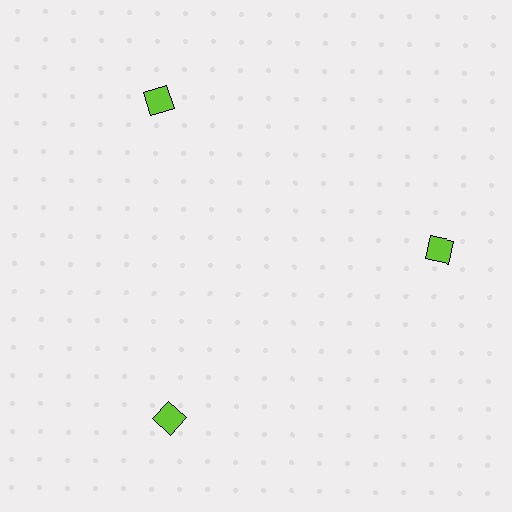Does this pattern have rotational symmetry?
Yes, this pattern has 3-fold rotational symmetry. It looks the same after rotating 120 degrees around the center.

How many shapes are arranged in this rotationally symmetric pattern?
There are 3 shapes, arranged in 3 groups of 1.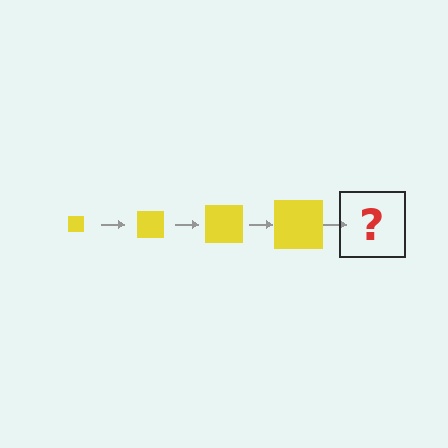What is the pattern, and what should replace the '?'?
The pattern is that the square gets progressively larger each step. The '?' should be a yellow square, larger than the previous one.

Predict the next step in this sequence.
The next step is a yellow square, larger than the previous one.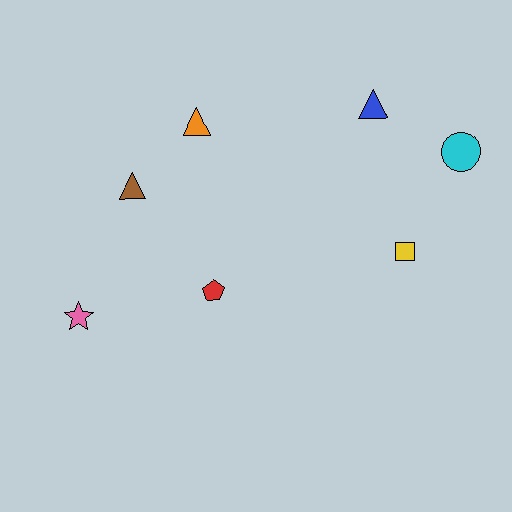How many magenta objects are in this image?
There are no magenta objects.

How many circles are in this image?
There is 1 circle.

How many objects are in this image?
There are 7 objects.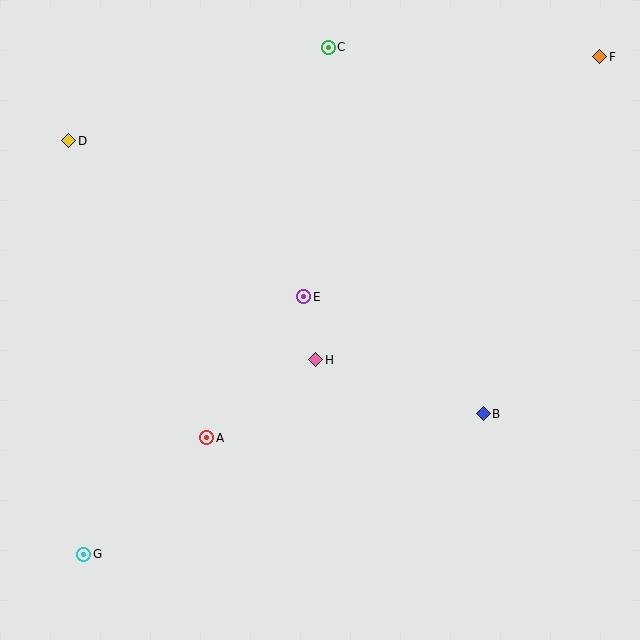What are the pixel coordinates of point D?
Point D is at (69, 141).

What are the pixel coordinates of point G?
Point G is at (84, 554).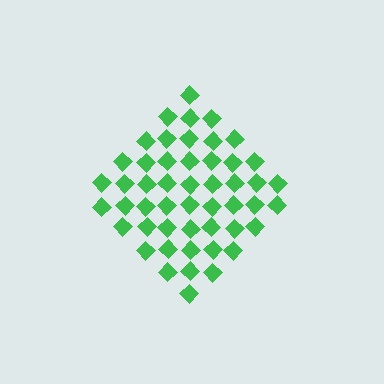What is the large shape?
The large shape is a diamond.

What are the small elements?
The small elements are diamonds.